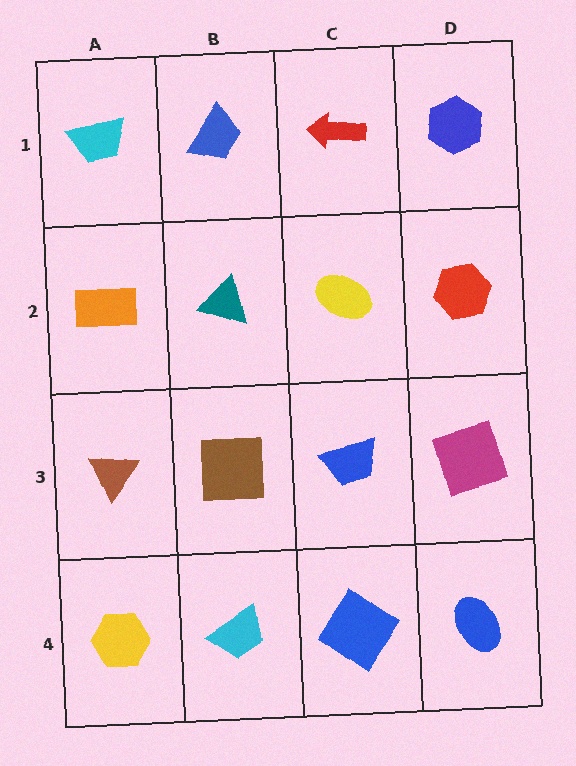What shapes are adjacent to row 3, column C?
A yellow ellipse (row 2, column C), a blue diamond (row 4, column C), a brown square (row 3, column B), a magenta square (row 3, column D).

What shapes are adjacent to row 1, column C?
A yellow ellipse (row 2, column C), a blue trapezoid (row 1, column B), a blue hexagon (row 1, column D).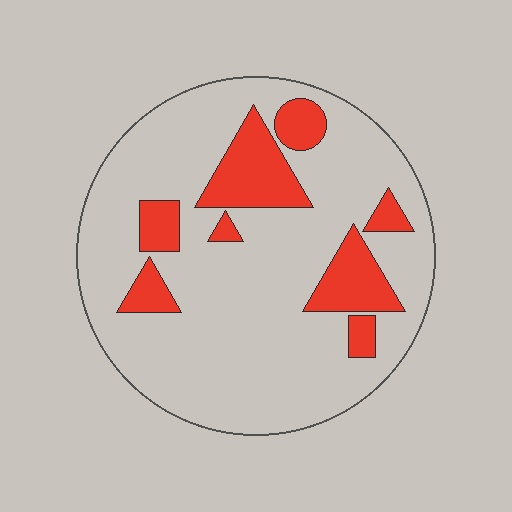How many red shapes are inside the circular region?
8.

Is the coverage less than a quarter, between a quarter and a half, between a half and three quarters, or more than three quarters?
Less than a quarter.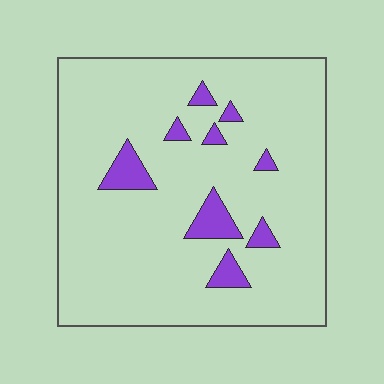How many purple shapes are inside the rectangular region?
9.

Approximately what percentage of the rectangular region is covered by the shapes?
Approximately 10%.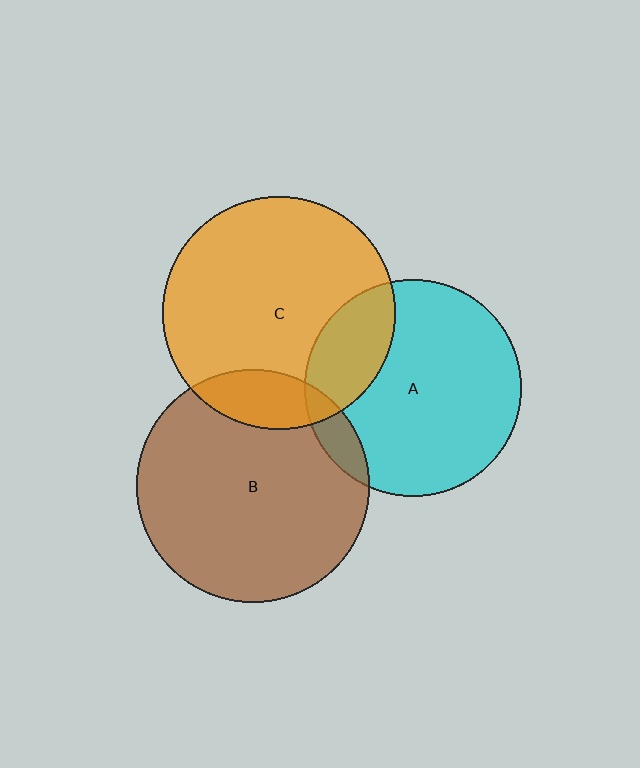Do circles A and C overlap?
Yes.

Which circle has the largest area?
Circle B (brown).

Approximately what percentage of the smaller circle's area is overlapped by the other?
Approximately 20%.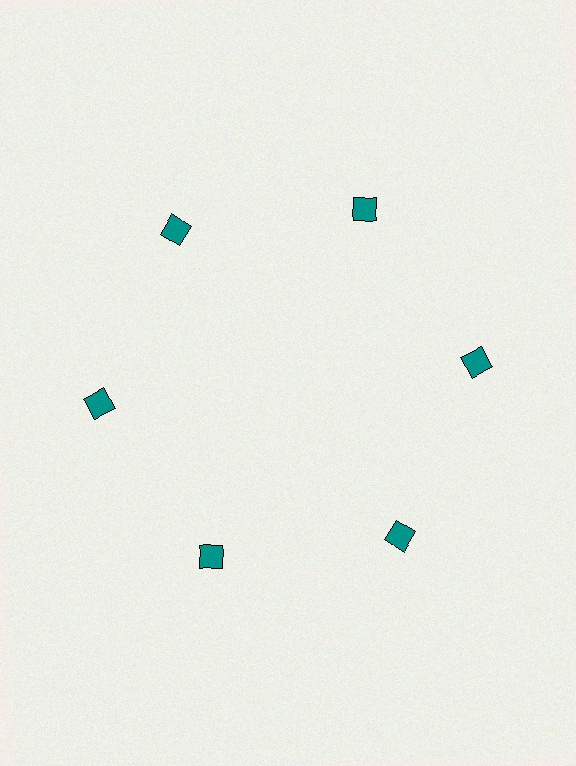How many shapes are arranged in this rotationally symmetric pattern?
There are 6 shapes, arranged in 6 groups of 1.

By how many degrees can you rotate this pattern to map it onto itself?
The pattern maps onto itself every 60 degrees of rotation.